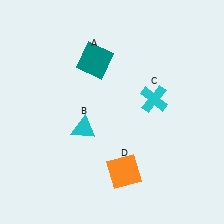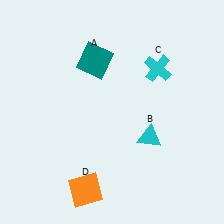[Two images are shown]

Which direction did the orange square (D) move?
The orange square (D) moved left.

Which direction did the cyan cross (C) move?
The cyan cross (C) moved up.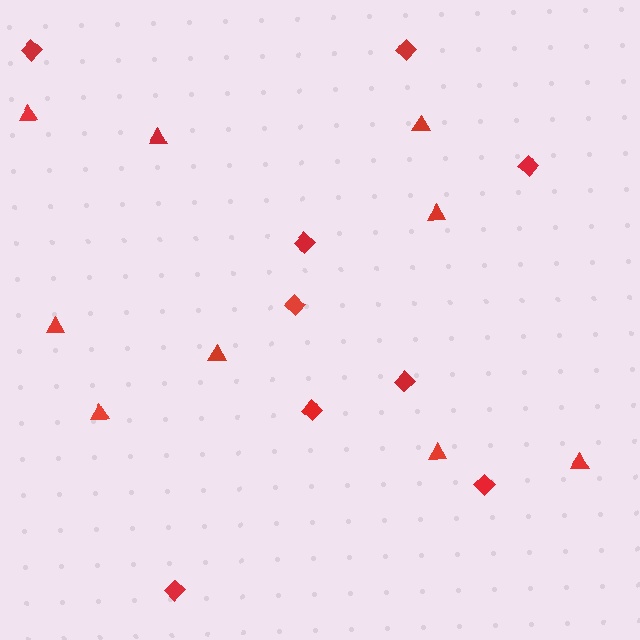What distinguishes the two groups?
There are 2 groups: one group of triangles (9) and one group of diamonds (9).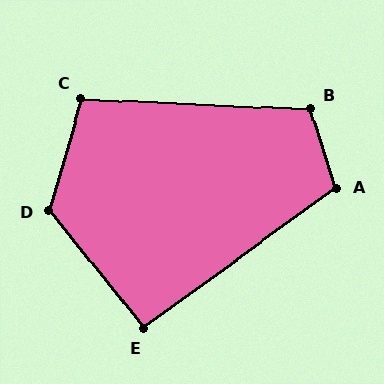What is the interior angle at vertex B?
Approximately 111 degrees (obtuse).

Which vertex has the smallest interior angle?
E, at approximately 93 degrees.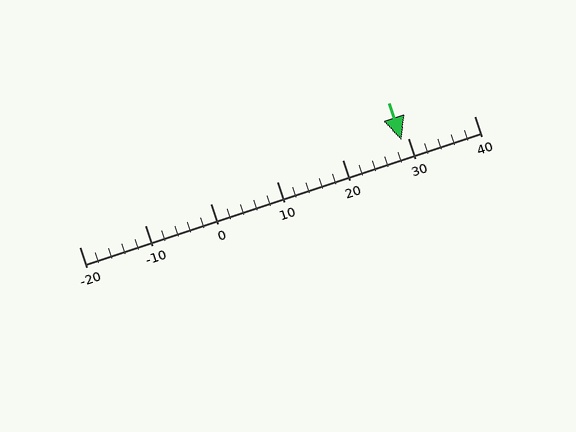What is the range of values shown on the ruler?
The ruler shows values from -20 to 40.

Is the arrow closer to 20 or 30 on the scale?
The arrow is closer to 30.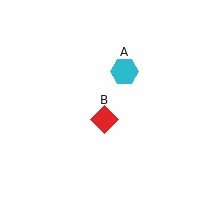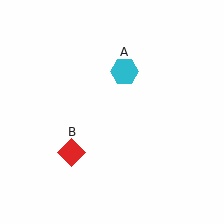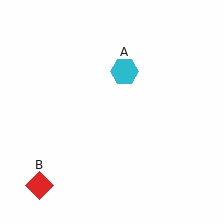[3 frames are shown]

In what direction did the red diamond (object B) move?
The red diamond (object B) moved down and to the left.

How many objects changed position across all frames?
1 object changed position: red diamond (object B).